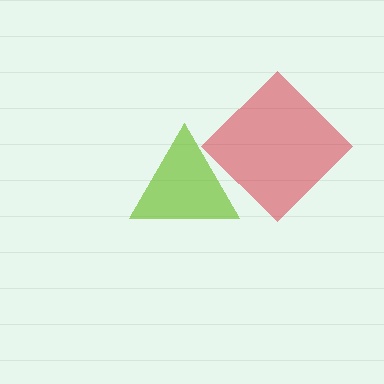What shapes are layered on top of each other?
The layered shapes are: a red diamond, a lime triangle.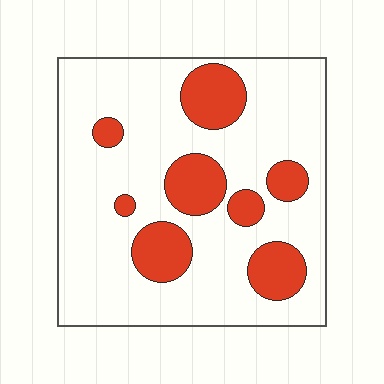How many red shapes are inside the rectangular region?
8.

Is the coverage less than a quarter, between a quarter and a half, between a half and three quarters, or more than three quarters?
Less than a quarter.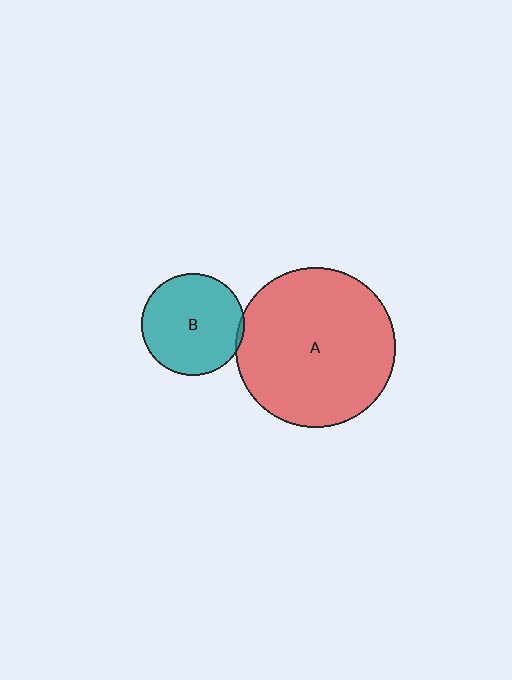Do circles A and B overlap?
Yes.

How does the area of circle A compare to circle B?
Approximately 2.4 times.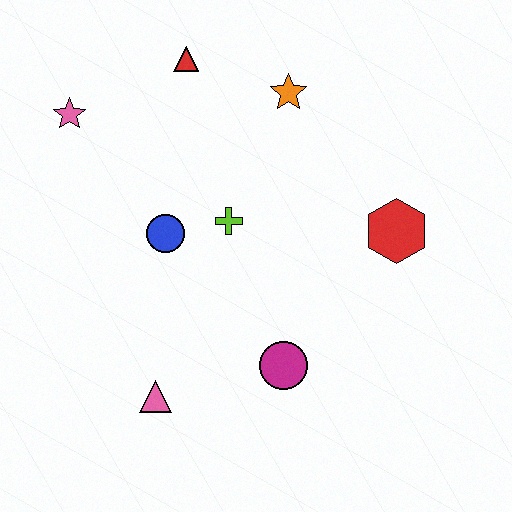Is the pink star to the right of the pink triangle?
No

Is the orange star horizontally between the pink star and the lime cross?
No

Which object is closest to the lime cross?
The blue circle is closest to the lime cross.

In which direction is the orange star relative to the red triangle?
The orange star is to the right of the red triangle.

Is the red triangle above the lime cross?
Yes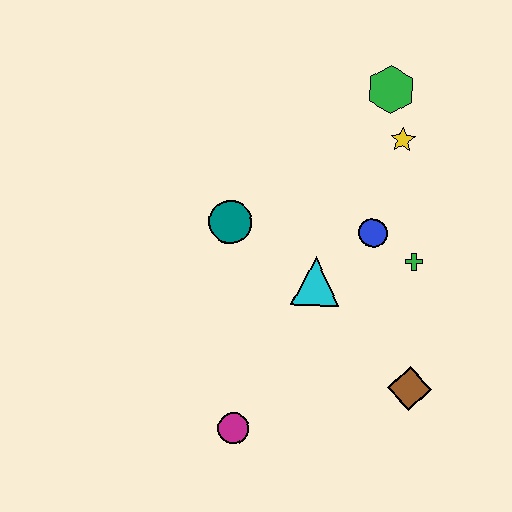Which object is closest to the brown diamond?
The green cross is closest to the brown diamond.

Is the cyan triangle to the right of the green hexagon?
No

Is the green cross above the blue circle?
No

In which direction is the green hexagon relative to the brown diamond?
The green hexagon is above the brown diamond.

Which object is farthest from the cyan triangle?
The green hexagon is farthest from the cyan triangle.